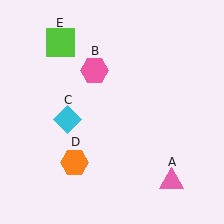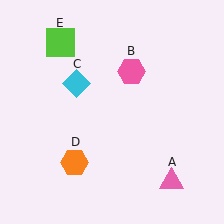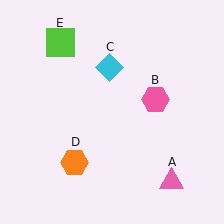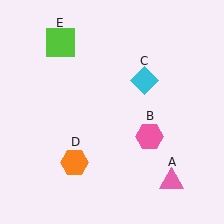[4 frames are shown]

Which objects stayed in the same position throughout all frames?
Pink triangle (object A) and orange hexagon (object D) and lime square (object E) remained stationary.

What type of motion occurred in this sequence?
The pink hexagon (object B), cyan diamond (object C) rotated clockwise around the center of the scene.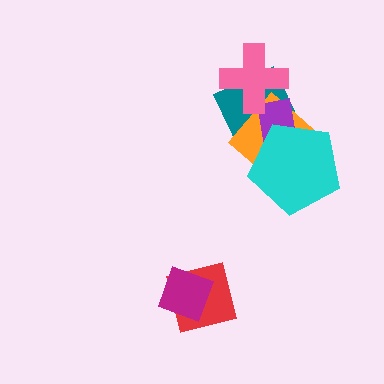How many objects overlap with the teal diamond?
4 objects overlap with the teal diamond.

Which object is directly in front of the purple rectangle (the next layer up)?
The cyan pentagon is directly in front of the purple rectangle.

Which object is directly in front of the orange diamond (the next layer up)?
The purple rectangle is directly in front of the orange diamond.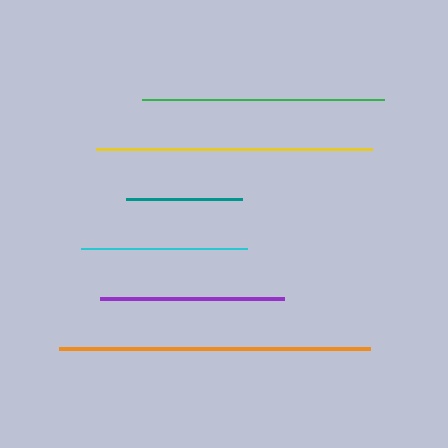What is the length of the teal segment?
The teal segment is approximately 116 pixels long.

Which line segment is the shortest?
The teal line is the shortest at approximately 116 pixels.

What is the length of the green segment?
The green segment is approximately 242 pixels long.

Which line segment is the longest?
The orange line is the longest at approximately 311 pixels.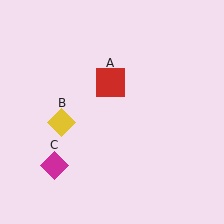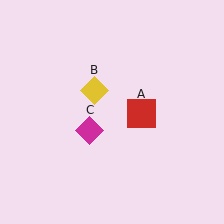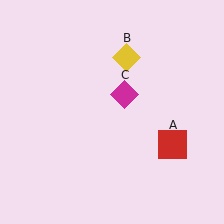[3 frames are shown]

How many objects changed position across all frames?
3 objects changed position: red square (object A), yellow diamond (object B), magenta diamond (object C).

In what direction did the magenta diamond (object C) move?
The magenta diamond (object C) moved up and to the right.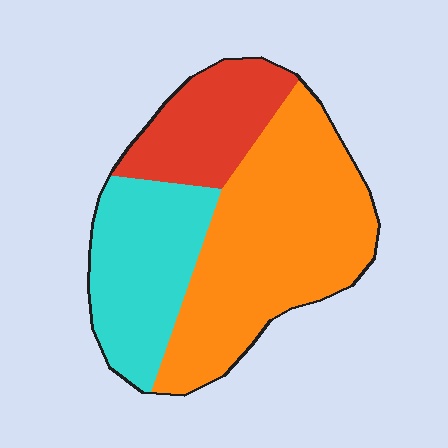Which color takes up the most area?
Orange, at roughly 50%.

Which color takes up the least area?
Red, at roughly 20%.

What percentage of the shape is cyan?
Cyan covers 28% of the shape.